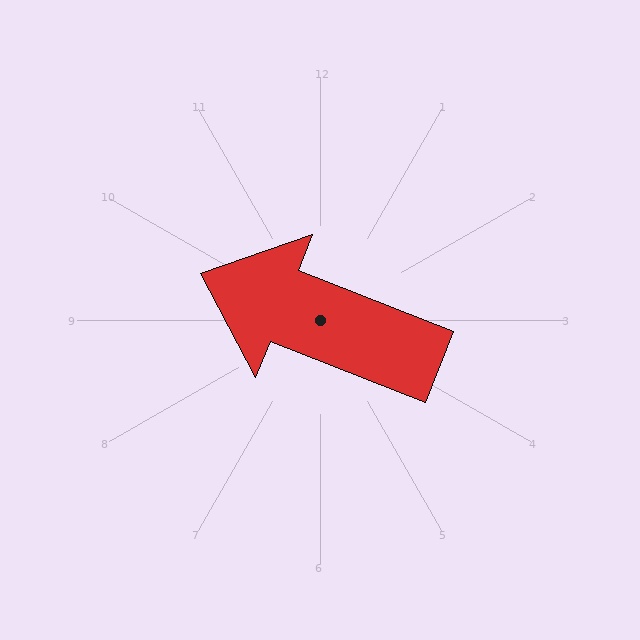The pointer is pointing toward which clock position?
Roughly 10 o'clock.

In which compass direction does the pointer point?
West.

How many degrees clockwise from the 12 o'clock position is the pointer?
Approximately 291 degrees.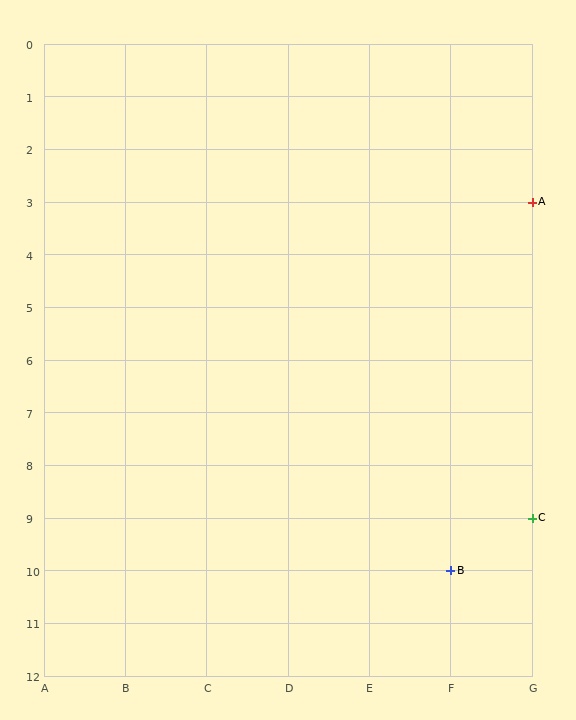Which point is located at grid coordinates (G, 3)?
Point A is at (G, 3).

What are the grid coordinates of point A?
Point A is at grid coordinates (G, 3).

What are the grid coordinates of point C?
Point C is at grid coordinates (G, 9).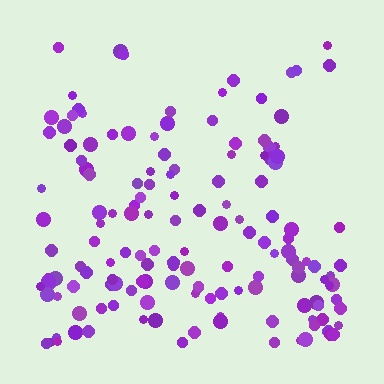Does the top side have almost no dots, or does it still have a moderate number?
Still a moderate number, just noticeably fewer than the bottom.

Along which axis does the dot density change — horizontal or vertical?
Vertical.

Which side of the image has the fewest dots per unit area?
The top.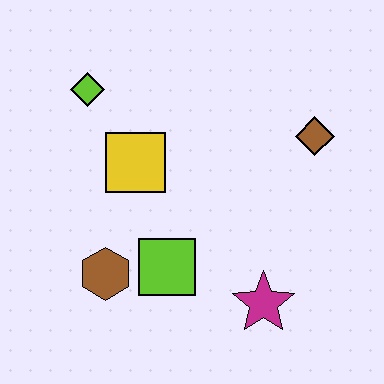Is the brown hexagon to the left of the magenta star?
Yes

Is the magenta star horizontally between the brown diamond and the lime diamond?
Yes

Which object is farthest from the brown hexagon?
The brown diamond is farthest from the brown hexagon.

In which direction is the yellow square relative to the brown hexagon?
The yellow square is above the brown hexagon.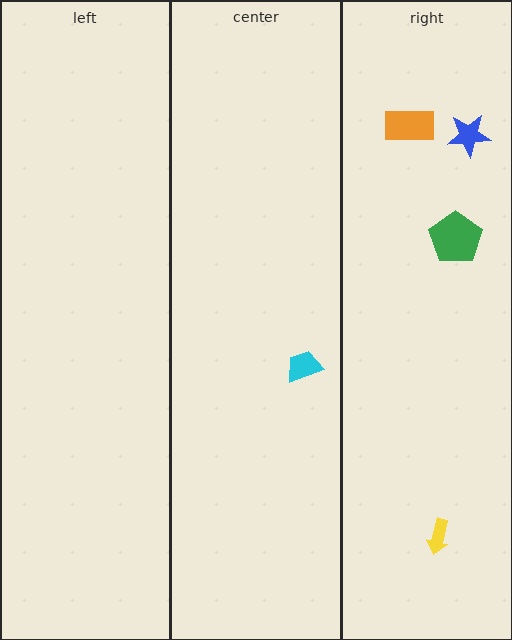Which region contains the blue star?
The right region.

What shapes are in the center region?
The cyan trapezoid.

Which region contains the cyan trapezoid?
The center region.